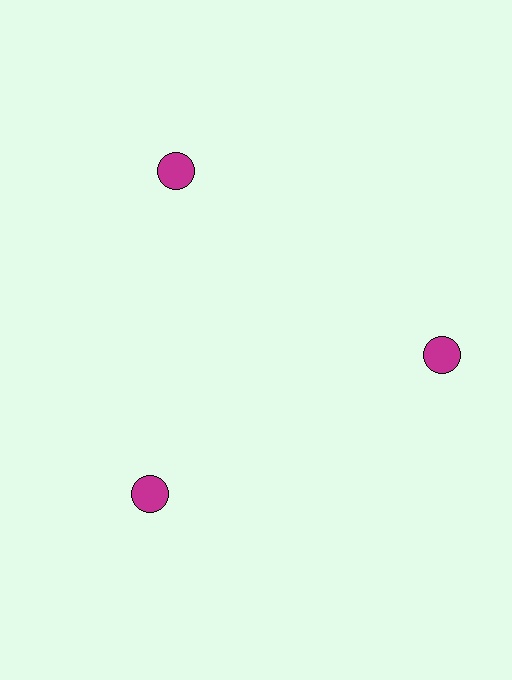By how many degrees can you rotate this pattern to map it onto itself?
The pattern maps onto itself every 120 degrees of rotation.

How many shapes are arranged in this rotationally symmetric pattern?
There are 3 shapes, arranged in 3 groups of 1.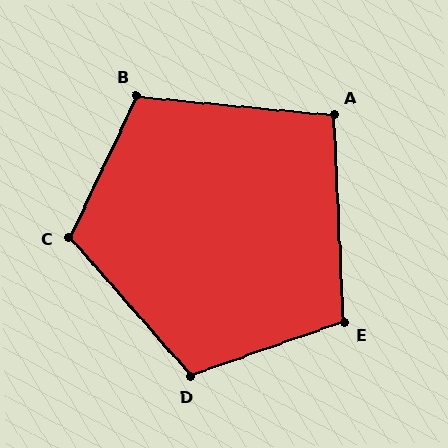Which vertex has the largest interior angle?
C, at approximately 113 degrees.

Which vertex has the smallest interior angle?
A, at approximately 98 degrees.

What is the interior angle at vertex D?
Approximately 112 degrees (obtuse).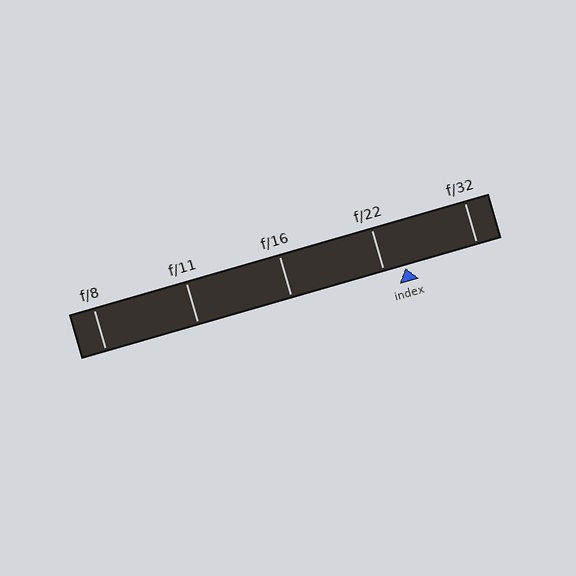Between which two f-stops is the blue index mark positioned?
The index mark is between f/22 and f/32.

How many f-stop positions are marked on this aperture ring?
There are 5 f-stop positions marked.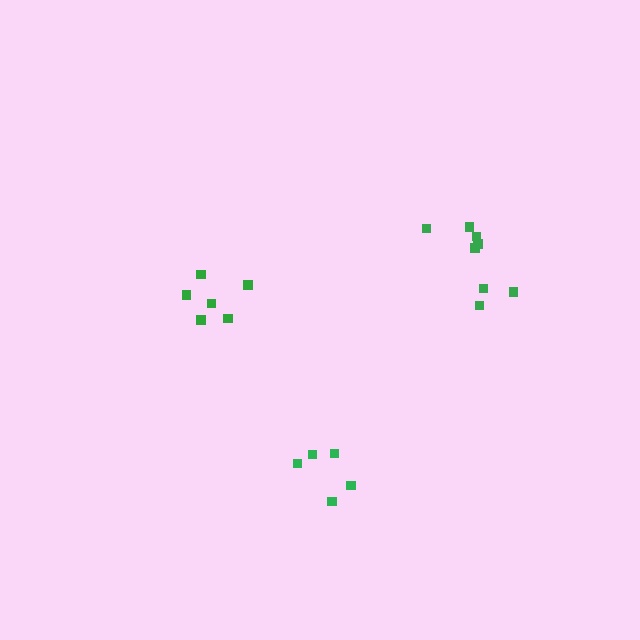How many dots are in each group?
Group 1: 6 dots, Group 2: 5 dots, Group 3: 8 dots (19 total).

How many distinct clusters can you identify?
There are 3 distinct clusters.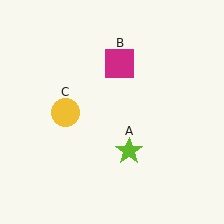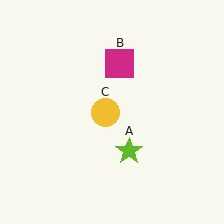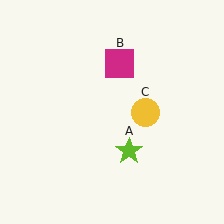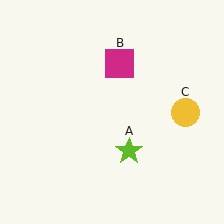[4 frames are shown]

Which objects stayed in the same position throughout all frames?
Lime star (object A) and magenta square (object B) remained stationary.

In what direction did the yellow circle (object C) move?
The yellow circle (object C) moved right.